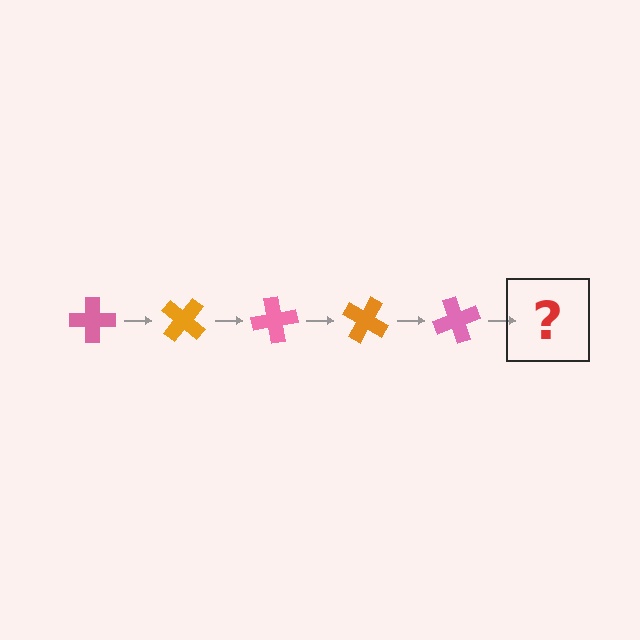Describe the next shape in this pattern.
It should be an orange cross, rotated 200 degrees from the start.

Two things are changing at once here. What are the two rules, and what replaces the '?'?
The two rules are that it rotates 40 degrees each step and the color cycles through pink and orange. The '?' should be an orange cross, rotated 200 degrees from the start.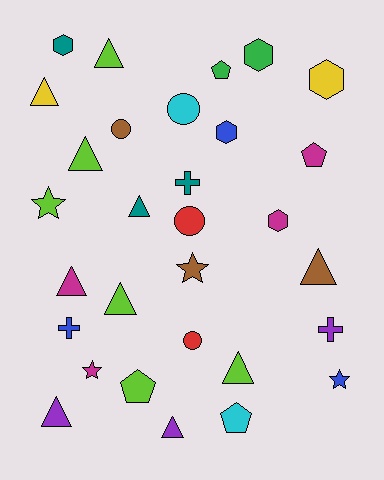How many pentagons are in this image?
There are 4 pentagons.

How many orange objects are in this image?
There are no orange objects.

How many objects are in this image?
There are 30 objects.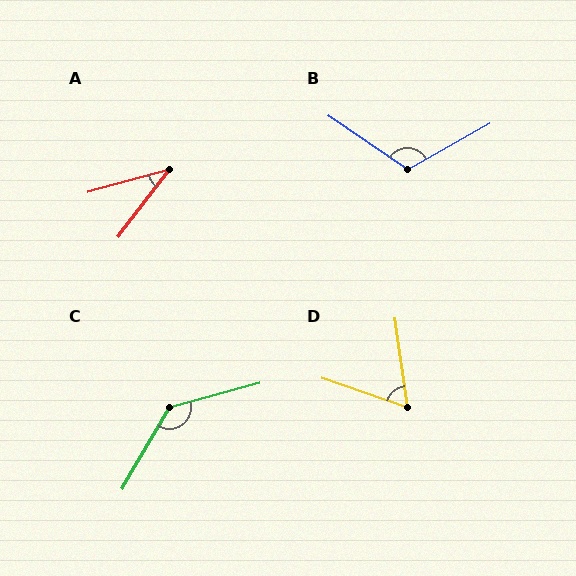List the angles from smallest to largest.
A (38°), D (63°), B (116°), C (135°).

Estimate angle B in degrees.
Approximately 116 degrees.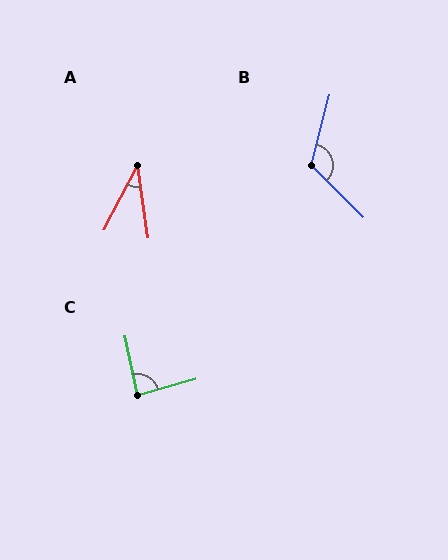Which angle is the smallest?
A, at approximately 35 degrees.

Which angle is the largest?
B, at approximately 120 degrees.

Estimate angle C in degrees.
Approximately 86 degrees.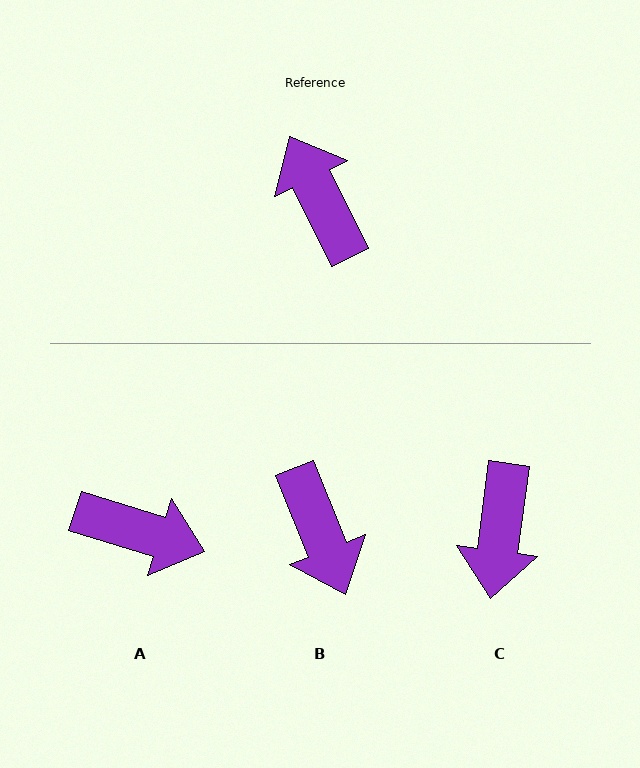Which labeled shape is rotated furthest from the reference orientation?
B, about 175 degrees away.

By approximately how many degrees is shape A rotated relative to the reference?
Approximately 134 degrees clockwise.